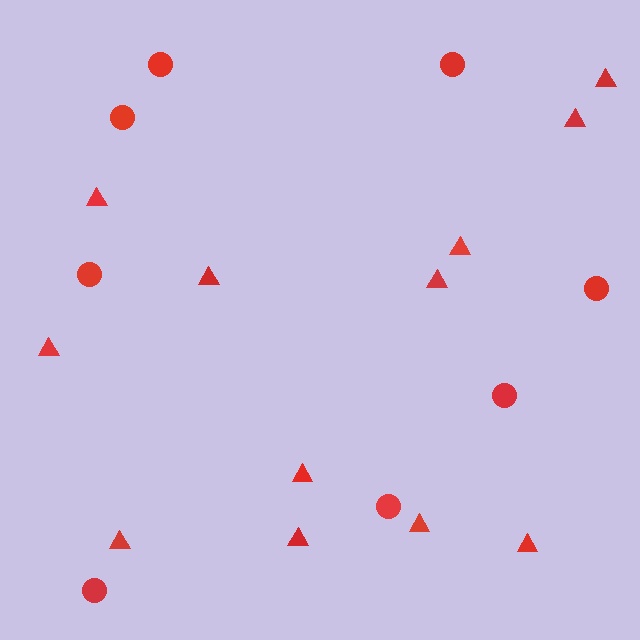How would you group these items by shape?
There are 2 groups: one group of triangles (12) and one group of circles (8).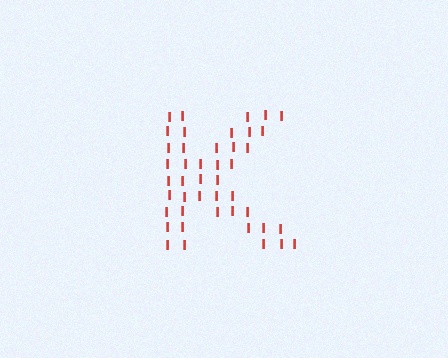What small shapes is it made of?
It is made of small letter I's.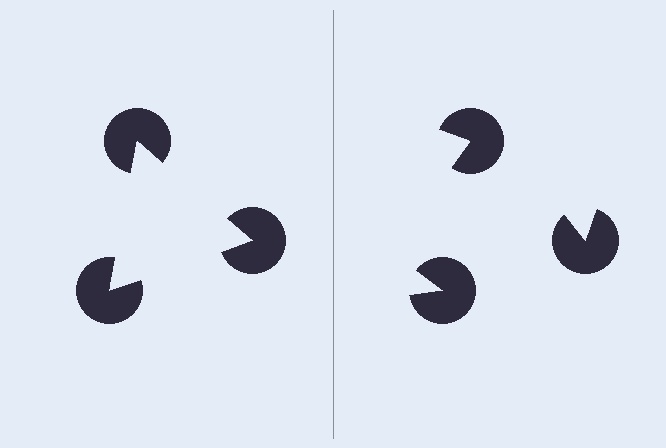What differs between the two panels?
The pac-man discs are positioned identically on both sides; only the wedge orientations differ. On the left they align to a triangle; on the right they are misaligned.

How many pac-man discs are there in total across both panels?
6 — 3 on each side.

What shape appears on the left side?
An illusory triangle.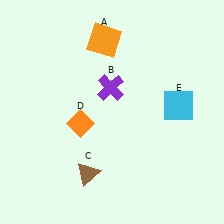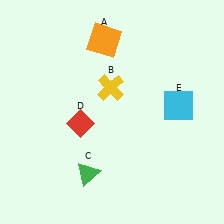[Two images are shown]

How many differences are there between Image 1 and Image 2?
There are 3 differences between the two images.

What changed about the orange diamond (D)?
In Image 1, D is orange. In Image 2, it changed to red.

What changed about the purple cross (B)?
In Image 1, B is purple. In Image 2, it changed to yellow.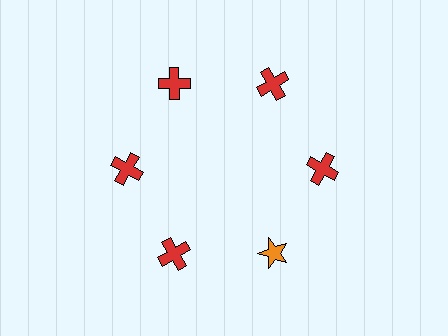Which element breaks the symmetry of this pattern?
The orange star at roughly the 5 o'clock position breaks the symmetry. All other shapes are red crosses.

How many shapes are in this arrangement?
There are 6 shapes arranged in a ring pattern.